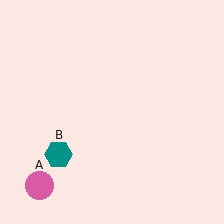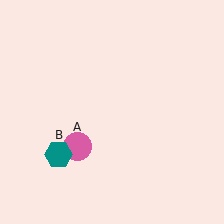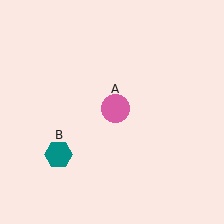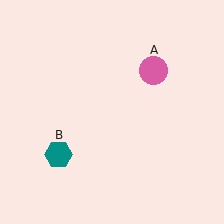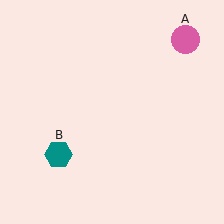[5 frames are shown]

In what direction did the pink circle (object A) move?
The pink circle (object A) moved up and to the right.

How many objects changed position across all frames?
1 object changed position: pink circle (object A).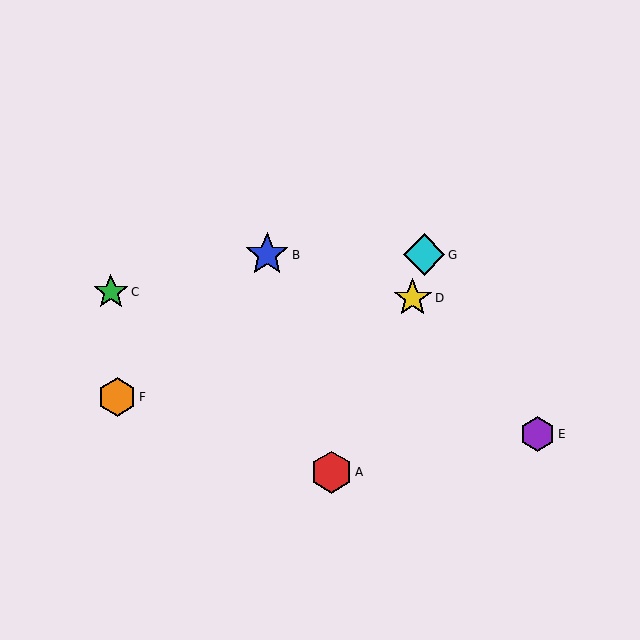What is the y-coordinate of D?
Object D is at y≈298.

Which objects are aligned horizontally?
Objects B, G are aligned horizontally.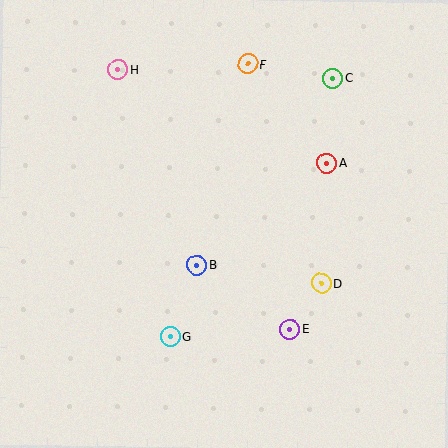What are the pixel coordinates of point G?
Point G is at (170, 337).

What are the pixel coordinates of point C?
Point C is at (333, 78).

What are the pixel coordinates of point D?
Point D is at (321, 283).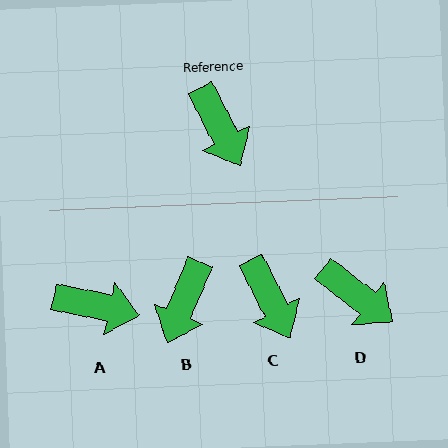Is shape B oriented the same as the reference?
No, it is off by about 50 degrees.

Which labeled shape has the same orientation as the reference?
C.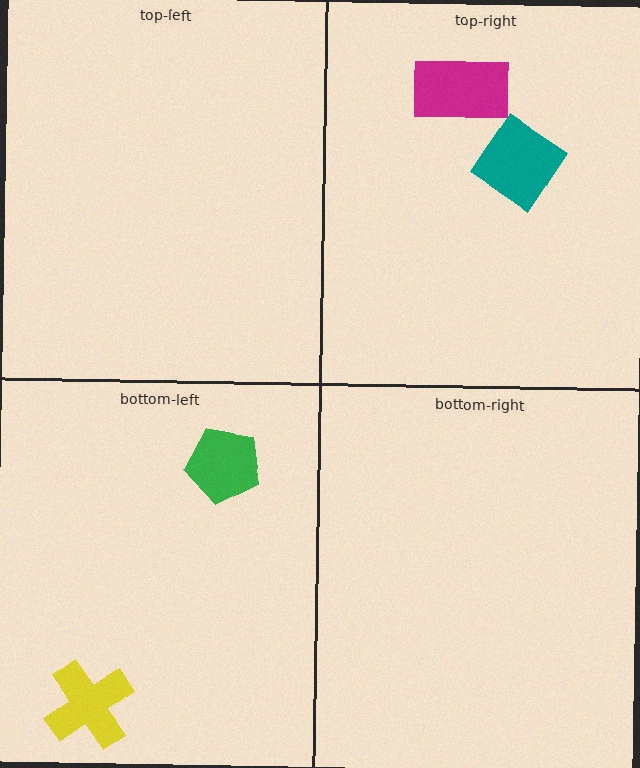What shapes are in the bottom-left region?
The green pentagon, the yellow cross.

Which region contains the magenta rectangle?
The top-right region.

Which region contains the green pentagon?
The bottom-left region.